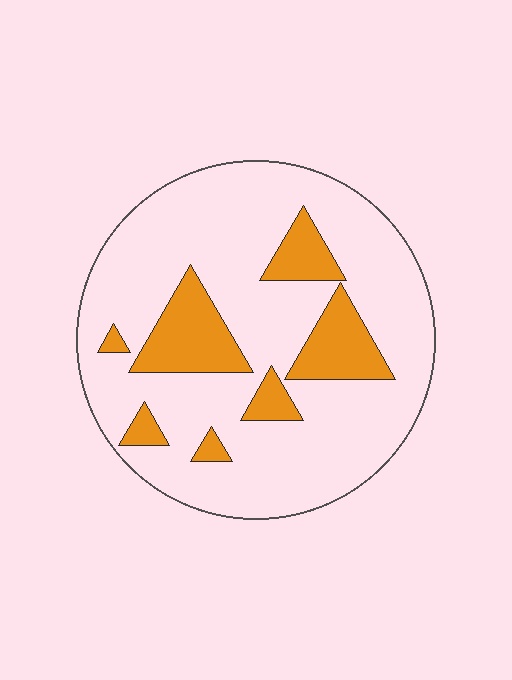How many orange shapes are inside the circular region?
7.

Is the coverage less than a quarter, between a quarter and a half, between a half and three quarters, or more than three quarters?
Less than a quarter.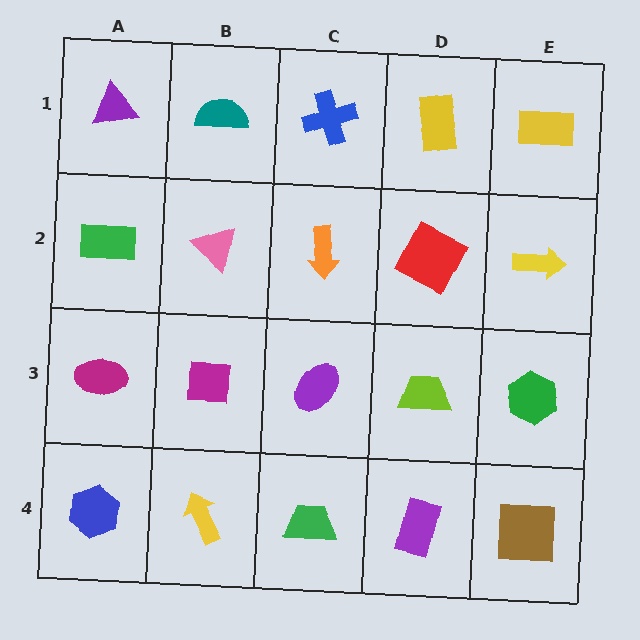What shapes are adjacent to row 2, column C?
A blue cross (row 1, column C), a purple ellipse (row 3, column C), a pink triangle (row 2, column B), a red square (row 2, column D).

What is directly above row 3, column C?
An orange arrow.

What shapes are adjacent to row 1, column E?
A yellow arrow (row 2, column E), a yellow rectangle (row 1, column D).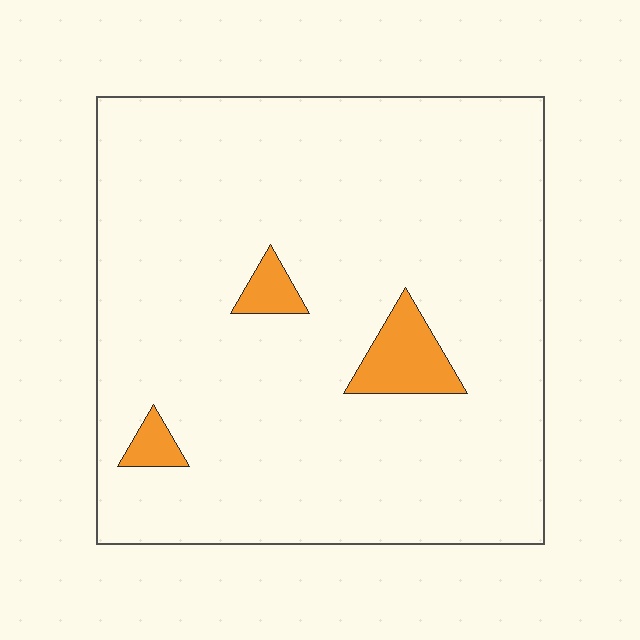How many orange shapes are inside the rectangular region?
3.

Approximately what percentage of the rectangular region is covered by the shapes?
Approximately 5%.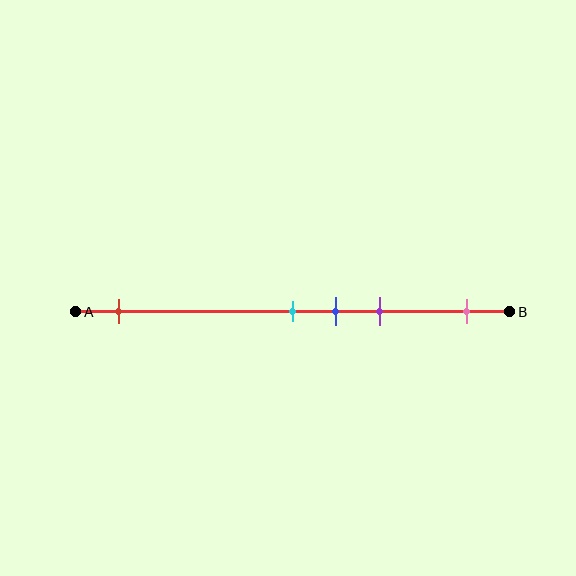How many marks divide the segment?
There are 5 marks dividing the segment.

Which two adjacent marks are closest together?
The cyan and blue marks are the closest adjacent pair.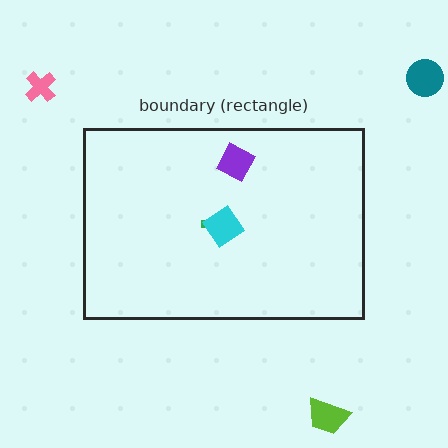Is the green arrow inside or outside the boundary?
Inside.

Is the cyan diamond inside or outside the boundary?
Inside.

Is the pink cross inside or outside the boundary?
Outside.